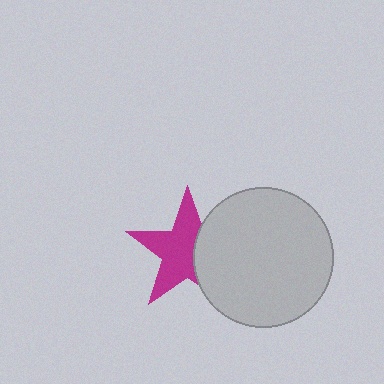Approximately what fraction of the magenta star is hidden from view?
Roughly 36% of the magenta star is hidden behind the light gray circle.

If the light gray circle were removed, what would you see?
You would see the complete magenta star.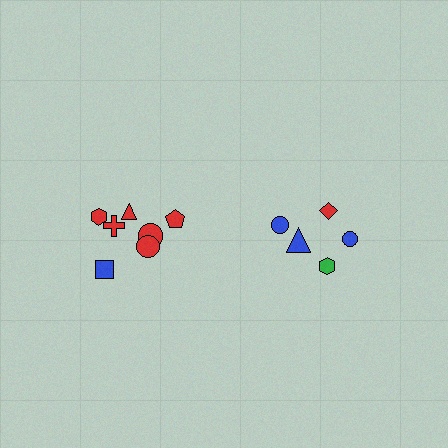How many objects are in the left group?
There are 7 objects.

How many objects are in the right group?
There are 5 objects.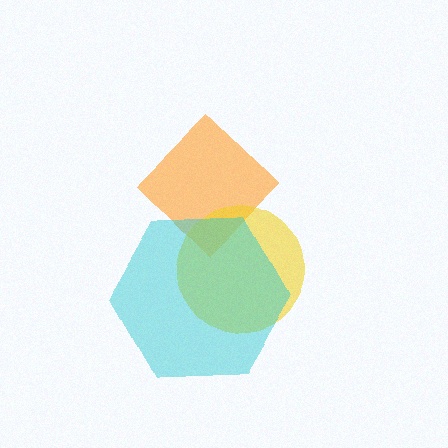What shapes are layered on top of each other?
The layered shapes are: an orange diamond, a yellow circle, a cyan hexagon.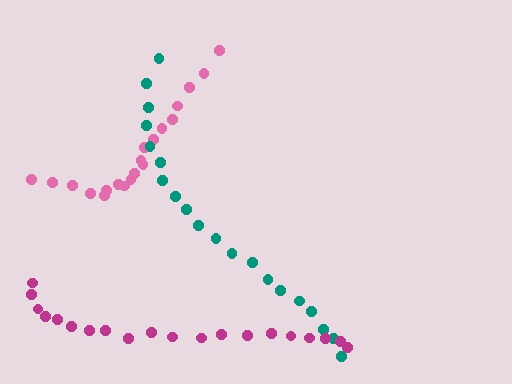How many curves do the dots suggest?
There are 3 distinct paths.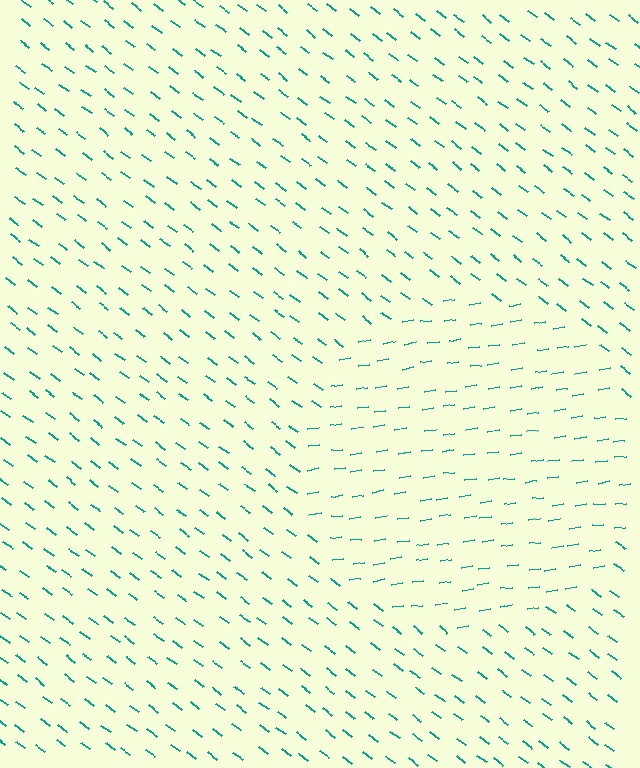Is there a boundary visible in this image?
Yes, there is a texture boundary formed by a change in line orientation.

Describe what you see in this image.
The image is filled with small teal line segments. A circle region in the image has lines oriented differently from the surrounding lines, creating a visible texture boundary.